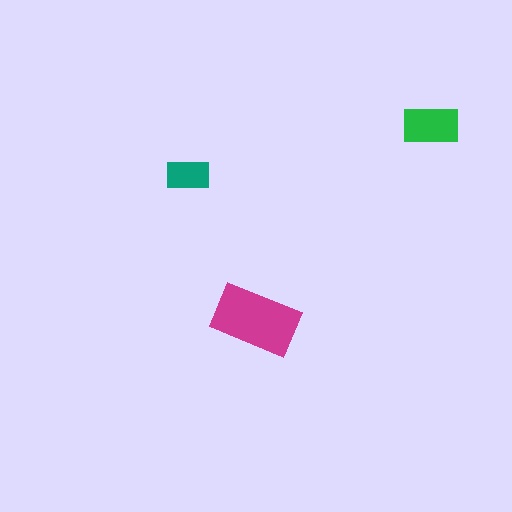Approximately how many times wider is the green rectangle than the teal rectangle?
About 1.5 times wider.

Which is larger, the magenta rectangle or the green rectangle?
The magenta one.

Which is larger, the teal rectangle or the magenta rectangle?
The magenta one.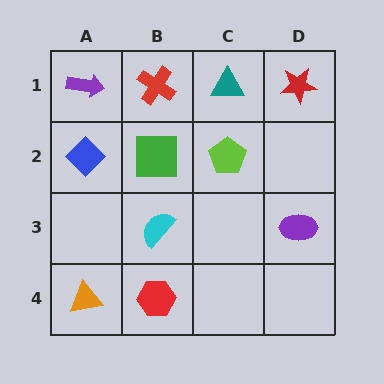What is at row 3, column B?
A cyan semicircle.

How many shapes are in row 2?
3 shapes.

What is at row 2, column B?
A green square.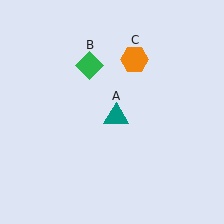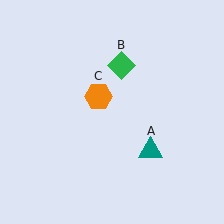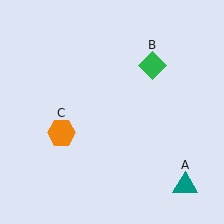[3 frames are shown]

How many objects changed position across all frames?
3 objects changed position: teal triangle (object A), green diamond (object B), orange hexagon (object C).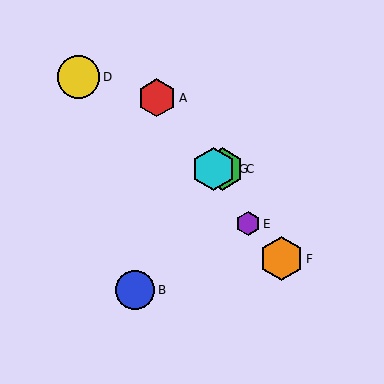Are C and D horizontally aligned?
No, C is at y≈169 and D is at y≈77.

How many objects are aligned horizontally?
2 objects (C, G) are aligned horizontally.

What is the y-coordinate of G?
Object G is at y≈169.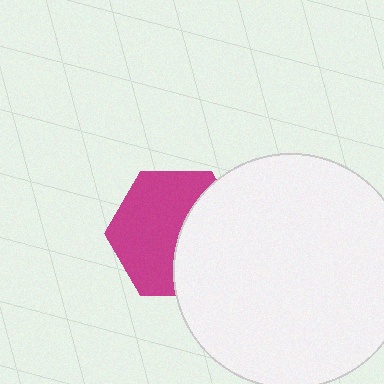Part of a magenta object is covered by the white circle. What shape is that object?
It is a hexagon.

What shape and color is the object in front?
The object in front is a white circle.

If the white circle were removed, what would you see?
You would see the complete magenta hexagon.